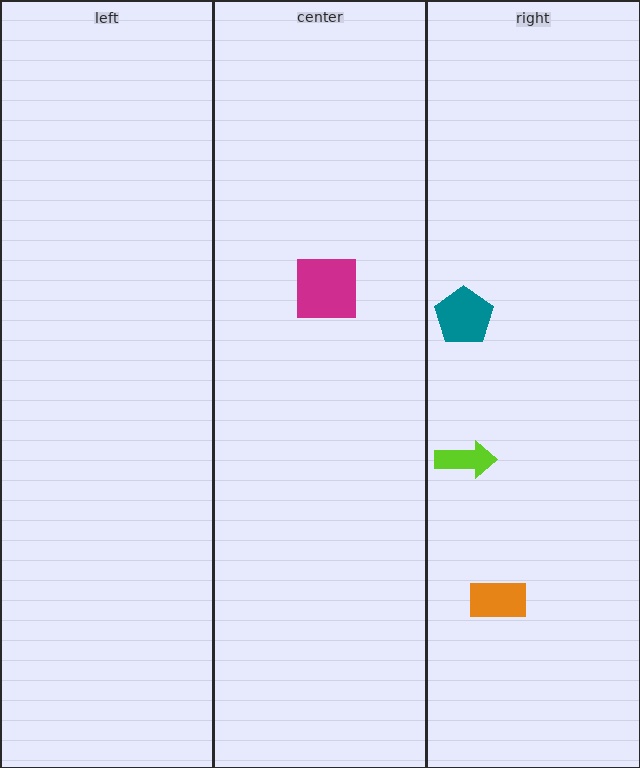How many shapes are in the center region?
1.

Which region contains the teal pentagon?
The right region.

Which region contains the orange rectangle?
The right region.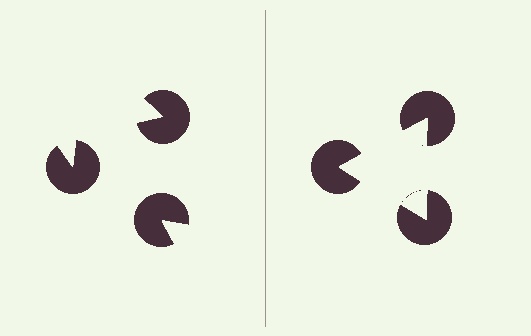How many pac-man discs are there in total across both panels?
6 — 3 on each side.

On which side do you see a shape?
An illusory triangle appears on the right side. On the left side the wedge cuts are rotated, so no coherent shape forms.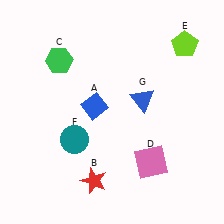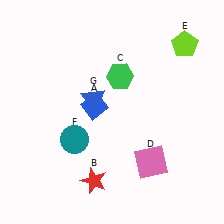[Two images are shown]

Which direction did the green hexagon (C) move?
The green hexagon (C) moved right.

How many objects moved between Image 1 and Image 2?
2 objects moved between the two images.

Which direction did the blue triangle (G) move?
The blue triangle (G) moved left.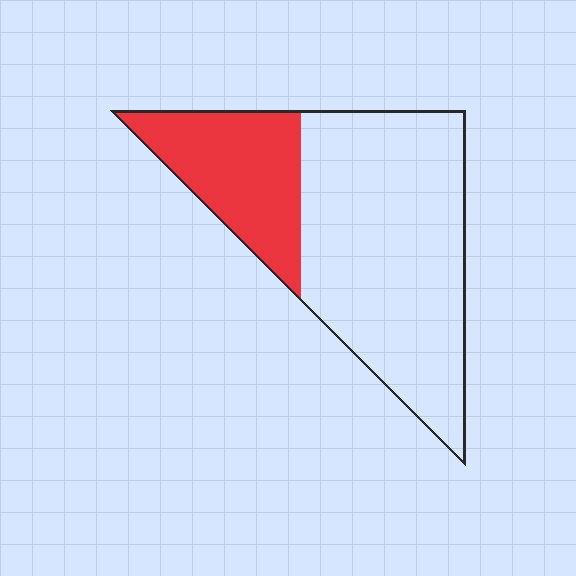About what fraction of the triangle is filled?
About one quarter (1/4).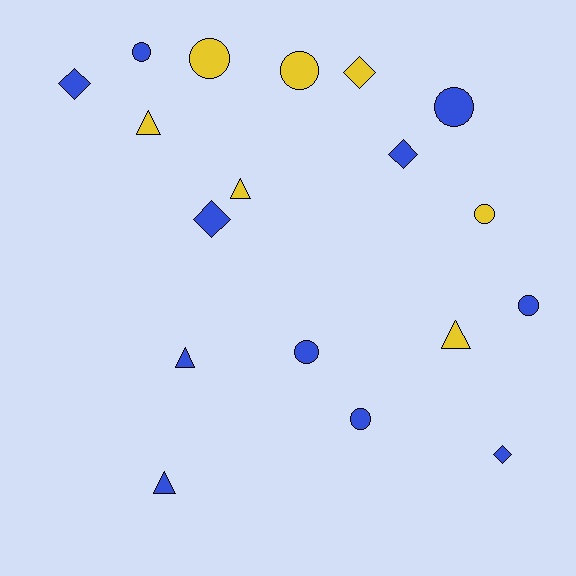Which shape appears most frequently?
Circle, with 8 objects.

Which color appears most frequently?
Blue, with 11 objects.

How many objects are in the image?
There are 18 objects.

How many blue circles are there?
There are 5 blue circles.